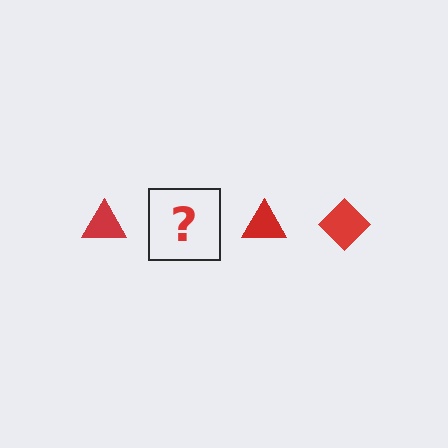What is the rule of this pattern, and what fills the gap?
The rule is that the pattern cycles through triangle, diamond shapes in red. The gap should be filled with a red diamond.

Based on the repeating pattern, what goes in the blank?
The blank should be a red diamond.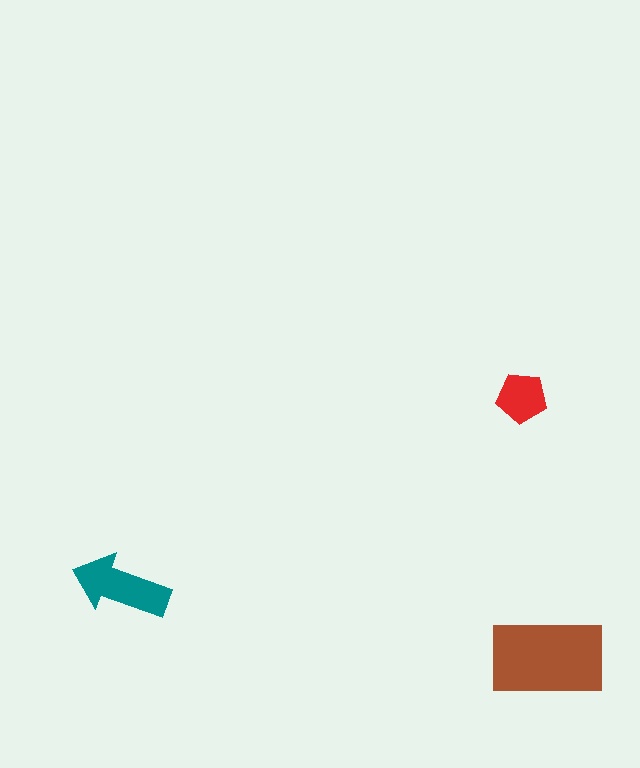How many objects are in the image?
There are 3 objects in the image.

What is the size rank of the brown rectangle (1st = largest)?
1st.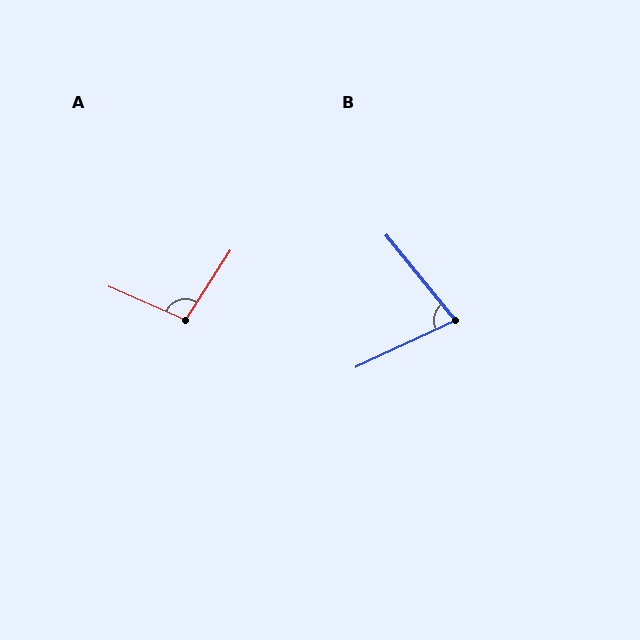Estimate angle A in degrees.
Approximately 99 degrees.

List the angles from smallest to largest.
B (76°), A (99°).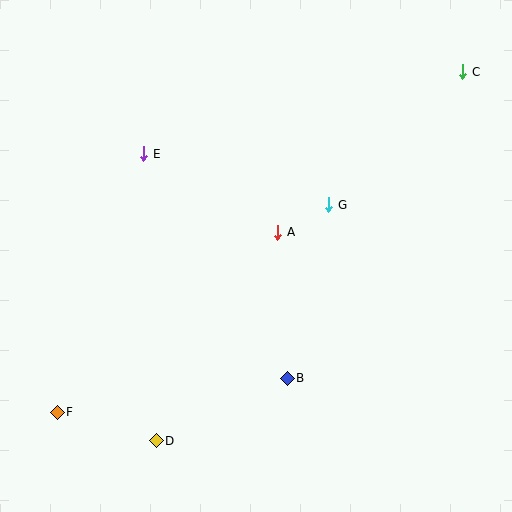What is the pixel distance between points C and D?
The distance between C and D is 480 pixels.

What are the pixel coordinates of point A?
Point A is at (278, 232).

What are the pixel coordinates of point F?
Point F is at (57, 412).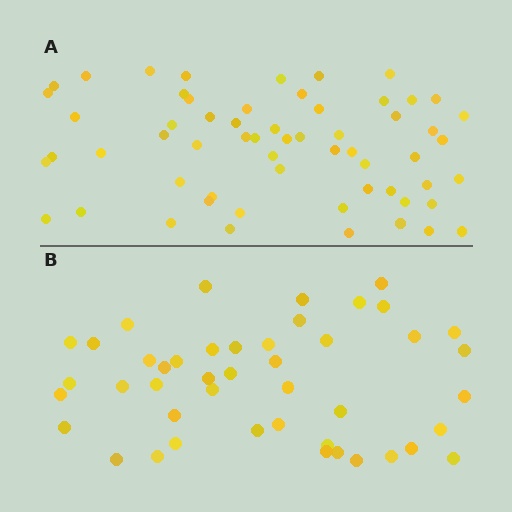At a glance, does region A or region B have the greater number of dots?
Region A (the top region) has more dots.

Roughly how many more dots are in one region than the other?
Region A has approximately 15 more dots than region B.